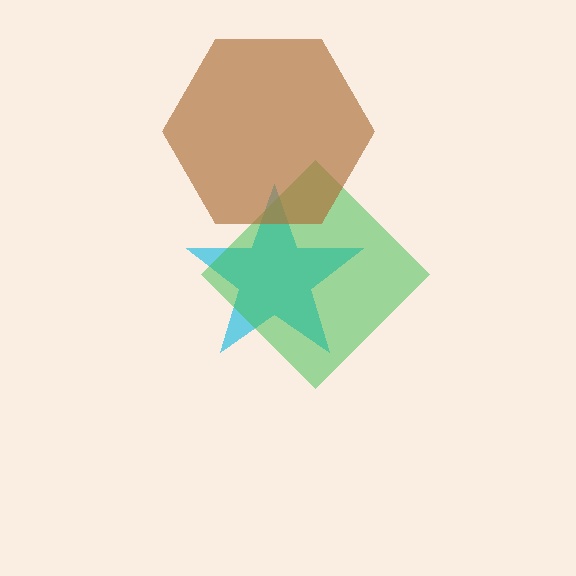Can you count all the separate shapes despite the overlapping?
Yes, there are 3 separate shapes.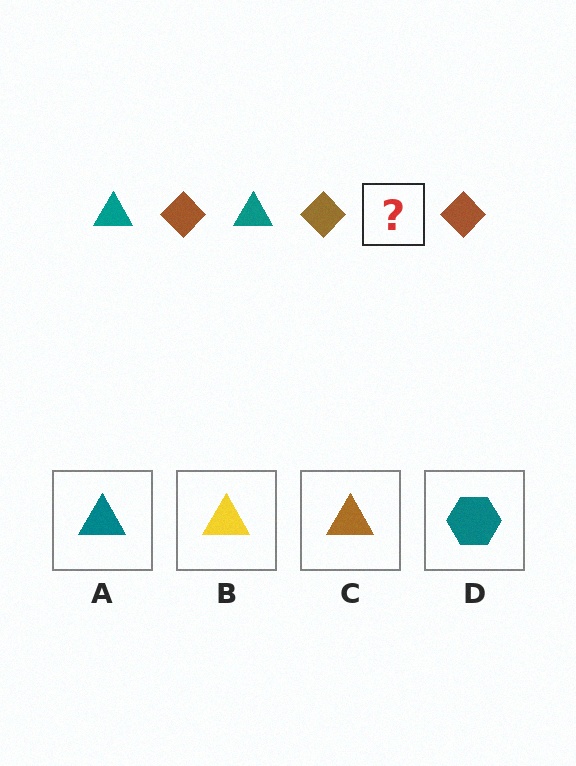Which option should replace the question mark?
Option A.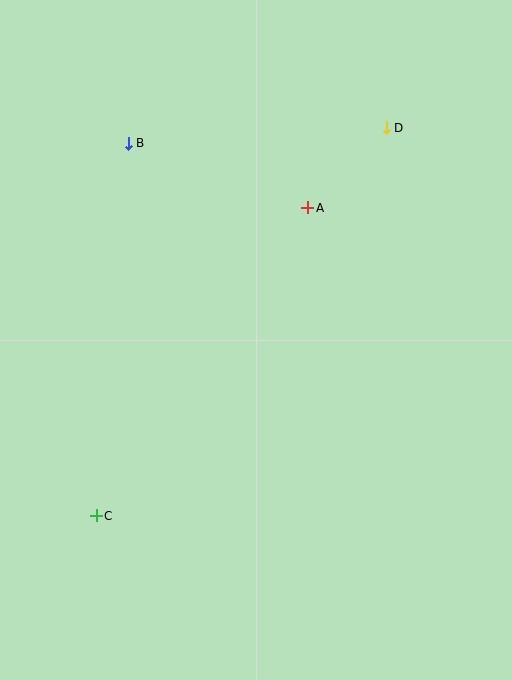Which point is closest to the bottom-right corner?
Point C is closest to the bottom-right corner.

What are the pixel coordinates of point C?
Point C is at (96, 516).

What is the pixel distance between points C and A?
The distance between C and A is 374 pixels.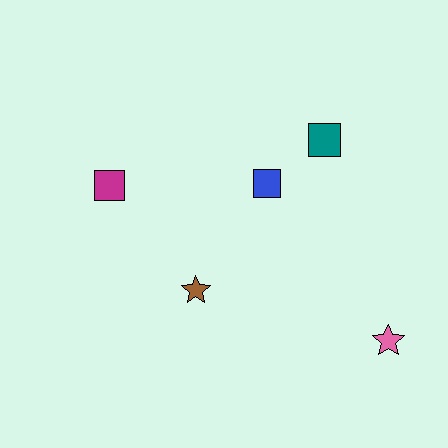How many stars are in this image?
There are 2 stars.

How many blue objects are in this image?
There is 1 blue object.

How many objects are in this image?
There are 5 objects.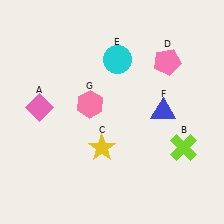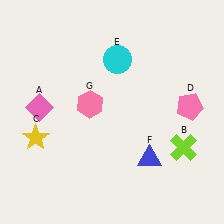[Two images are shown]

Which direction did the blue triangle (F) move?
The blue triangle (F) moved down.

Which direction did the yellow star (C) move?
The yellow star (C) moved left.